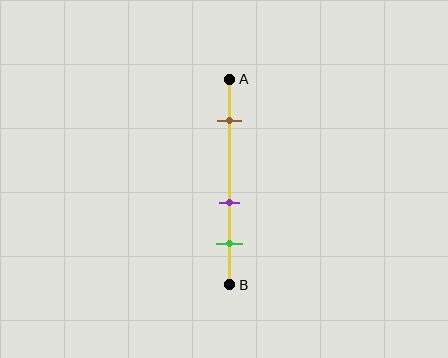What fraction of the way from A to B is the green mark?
The green mark is approximately 80% (0.8) of the way from A to B.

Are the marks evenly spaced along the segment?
No, the marks are not evenly spaced.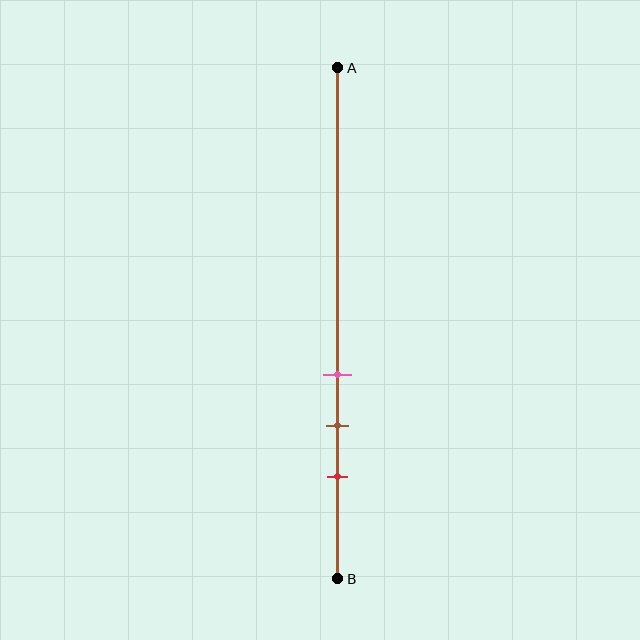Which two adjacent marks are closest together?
The pink and brown marks are the closest adjacent pair.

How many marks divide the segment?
There are 3 marks dividing the segment.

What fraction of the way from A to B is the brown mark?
The brown mark is approximately 70% (0.7) of the way from A to B.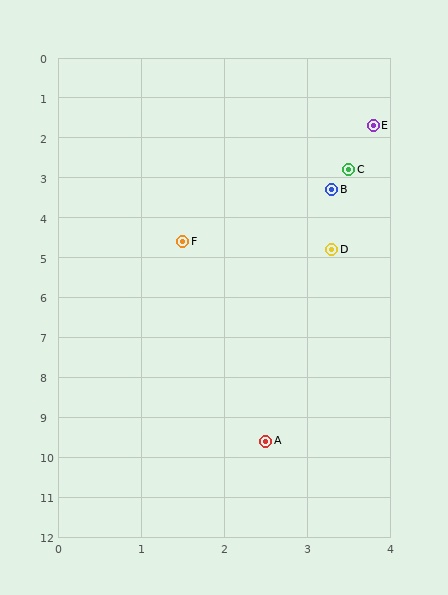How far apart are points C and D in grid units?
Points C and D are about 2.0 grid units apart.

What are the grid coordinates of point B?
Point B is at approximately (3.3, 3.3).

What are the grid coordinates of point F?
Point F is at approximately (1.5, 4.6).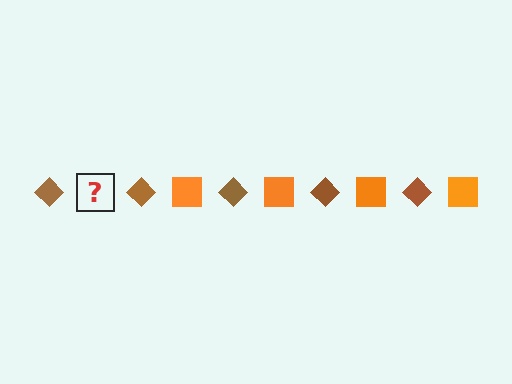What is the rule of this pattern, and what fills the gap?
The rule is that the pattern alternates between brown diamond and orange square. The gap should be filled with an orange square.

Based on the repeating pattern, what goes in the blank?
The blank should be an orange square.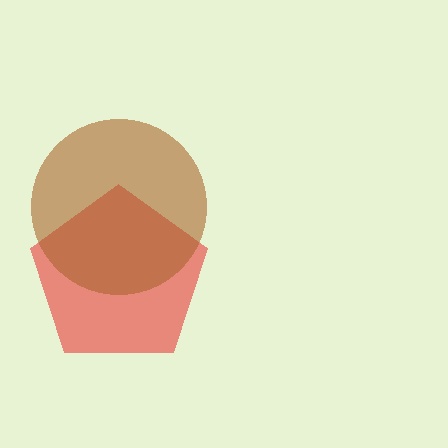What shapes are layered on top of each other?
The layered shapes are: a red pentagon, a brown circle.